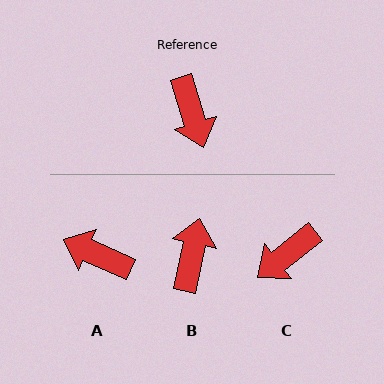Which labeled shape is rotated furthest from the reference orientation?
B, about 151 degrees away.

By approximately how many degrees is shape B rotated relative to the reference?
Approximately 151 degrees counter-clockwise.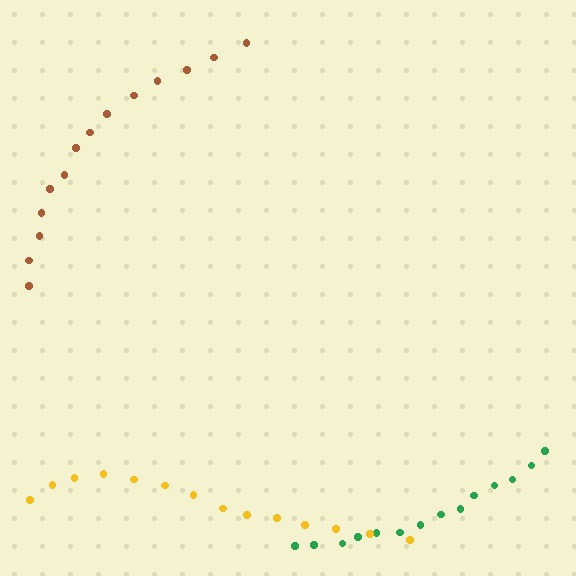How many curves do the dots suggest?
There are 3 distinct paths.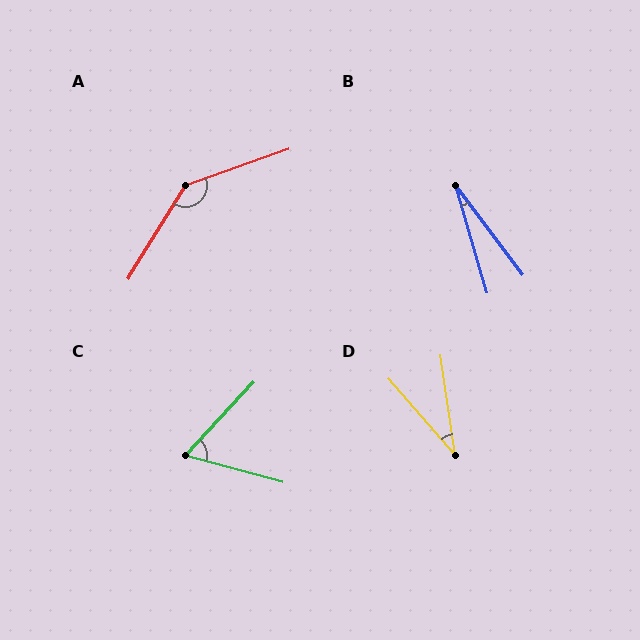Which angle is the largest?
A, at approximately 141 degrees.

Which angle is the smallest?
B, at approximately 21 degrees.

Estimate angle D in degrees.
Approximately 33 degrees.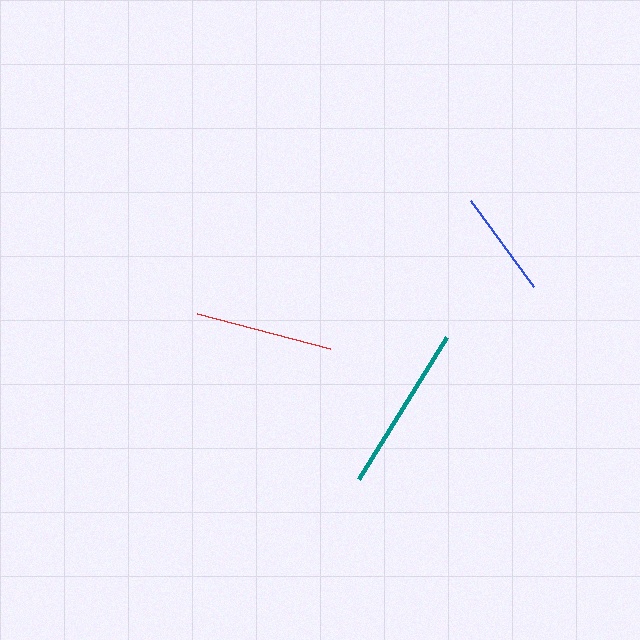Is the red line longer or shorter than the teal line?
The teal line is longer than the red line.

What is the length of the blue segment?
The blue segment is approximately 106 pixels long.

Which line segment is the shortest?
The blue line is the shortest at approximately 106 pixels.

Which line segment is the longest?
The teal line is the longest at approximately 167 pixels.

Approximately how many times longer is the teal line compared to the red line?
The teal line is approximately 1.2 times the length of the red line.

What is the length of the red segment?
The red segment is approximately 138 pixels long.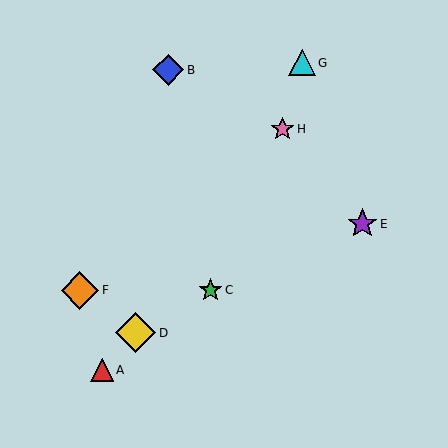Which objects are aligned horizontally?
Objects C, F are aligned horizontally.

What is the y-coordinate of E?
Object E is at y≈224.